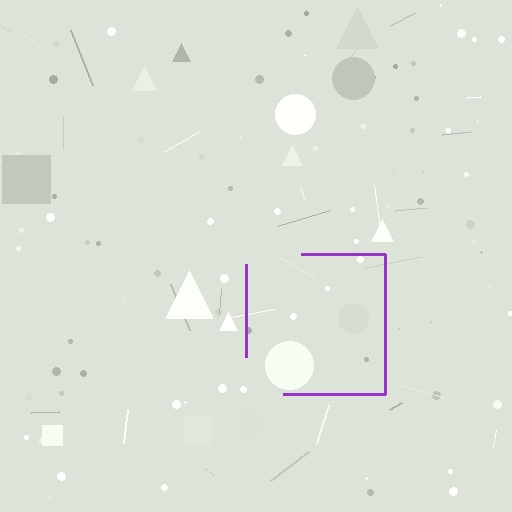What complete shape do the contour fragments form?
The contour fragments form a square.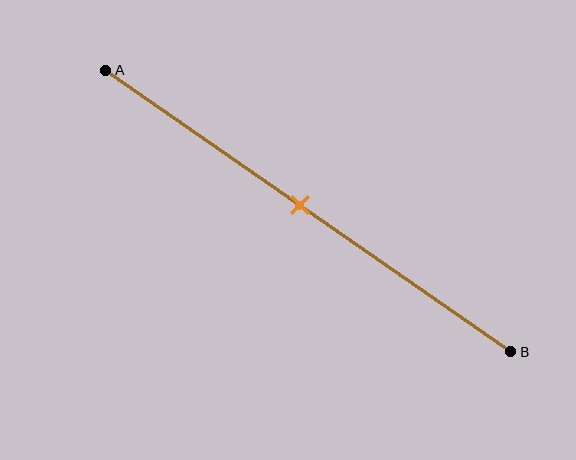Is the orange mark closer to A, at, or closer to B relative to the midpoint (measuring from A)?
The orange mark is approximately at the midpoint of segment AB.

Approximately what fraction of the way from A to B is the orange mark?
The orange mark is approximately 50% of the way from A to B.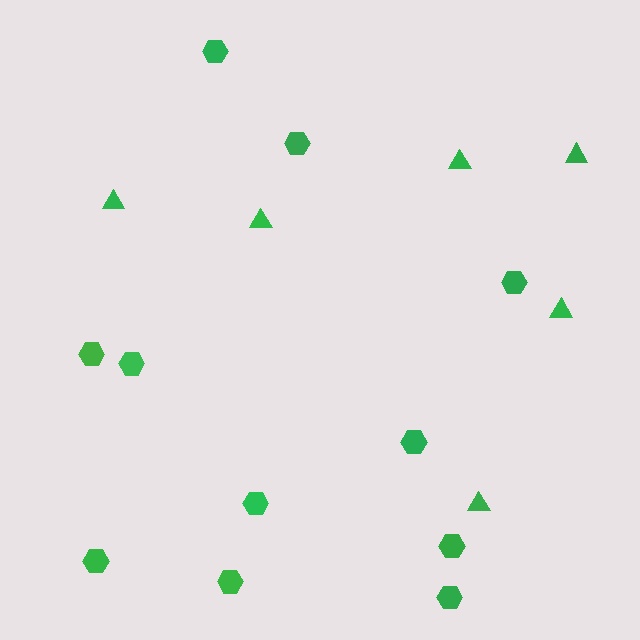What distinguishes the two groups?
There are 2 groups: one group of triangles (6) and one group of hexagons (11).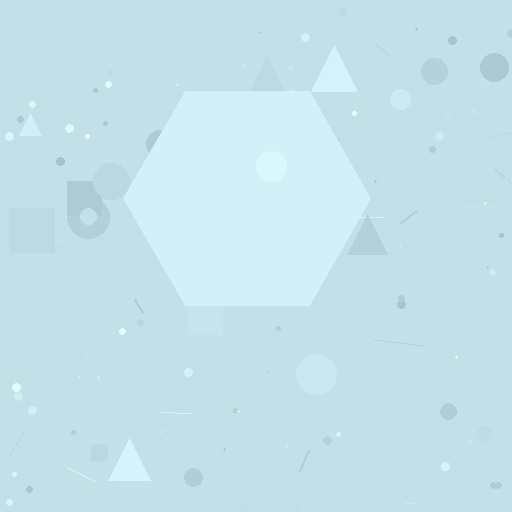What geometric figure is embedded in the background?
A hexagon is embedded in the background.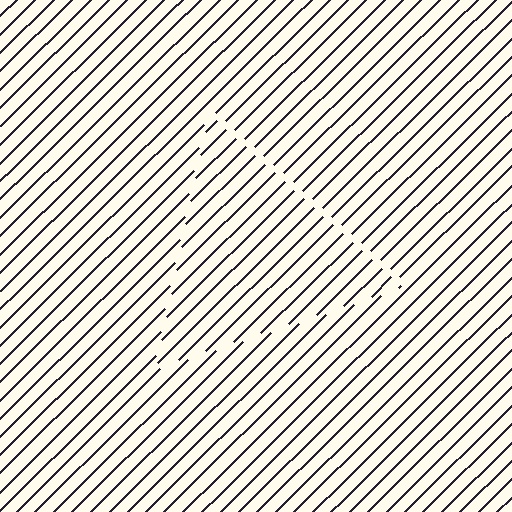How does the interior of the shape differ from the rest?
The interior of the shape contains the same grating, shifted by half a period — the contour is defined by the phase discontinuity where line-ends from the inner and outer gratings abut.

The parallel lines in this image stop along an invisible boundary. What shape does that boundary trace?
An illusory triangle. The interior of the shape contains the same grating, shifted by half a period — the contour is defined by the phase discontinuity where line-ends from the inner and outer gratings abut.